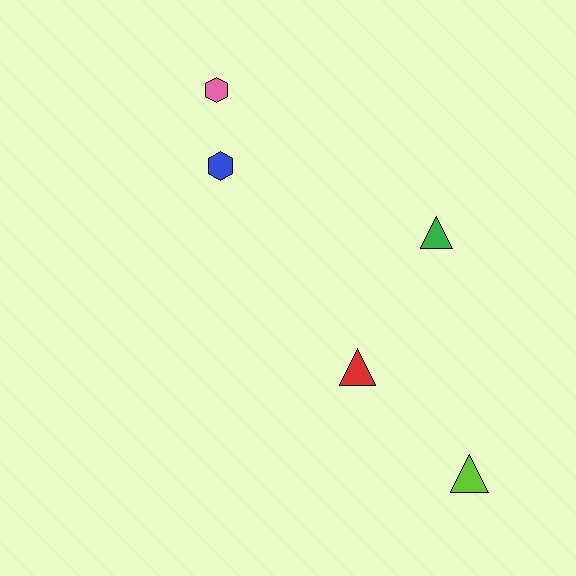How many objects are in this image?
There are 5 objects.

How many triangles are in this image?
There are 3 triangles.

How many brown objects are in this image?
There are no brown objects.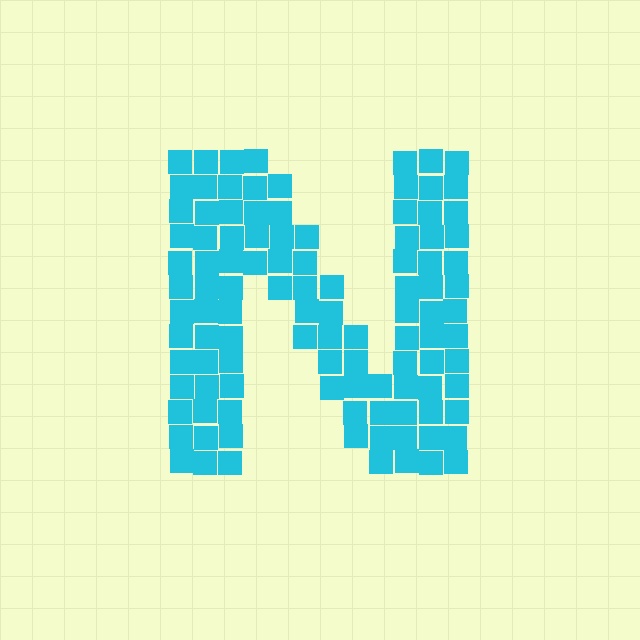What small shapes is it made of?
It is made of small squares.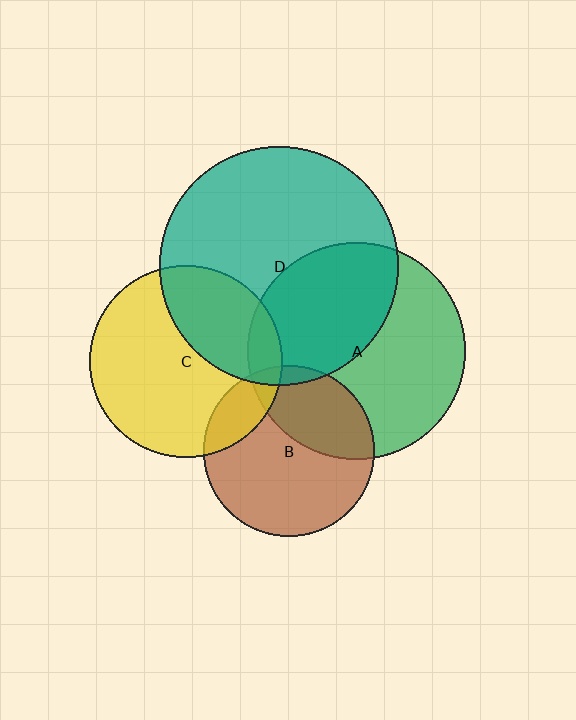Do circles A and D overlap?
Yes.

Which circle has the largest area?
Circle D (teal).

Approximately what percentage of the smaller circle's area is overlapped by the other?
Approximately 40%.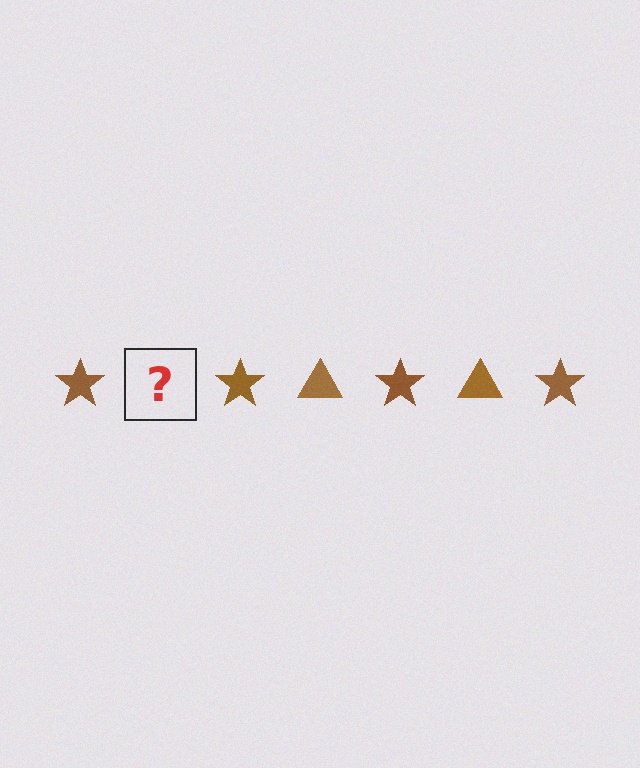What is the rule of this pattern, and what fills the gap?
The rule is that the pattern cycles through star, triangle shapes in brown. The gap should be filled with a brown triangle.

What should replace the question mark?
The question mark should be replaced with a brown triangle.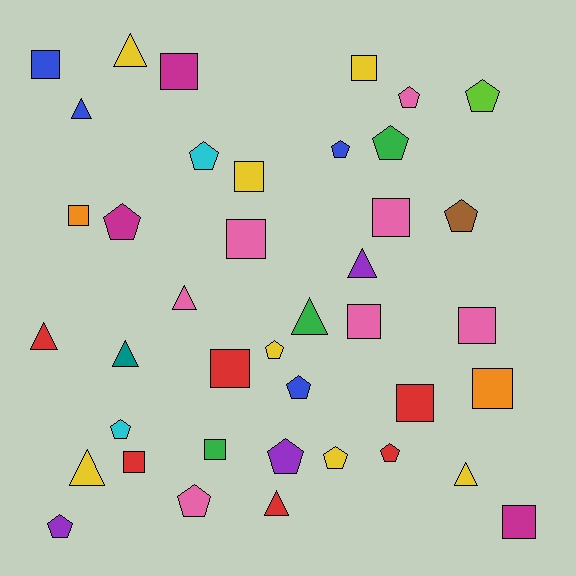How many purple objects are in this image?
There are 3 purple objects.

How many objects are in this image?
There are 40 objects.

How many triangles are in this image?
There are 10 triangles.